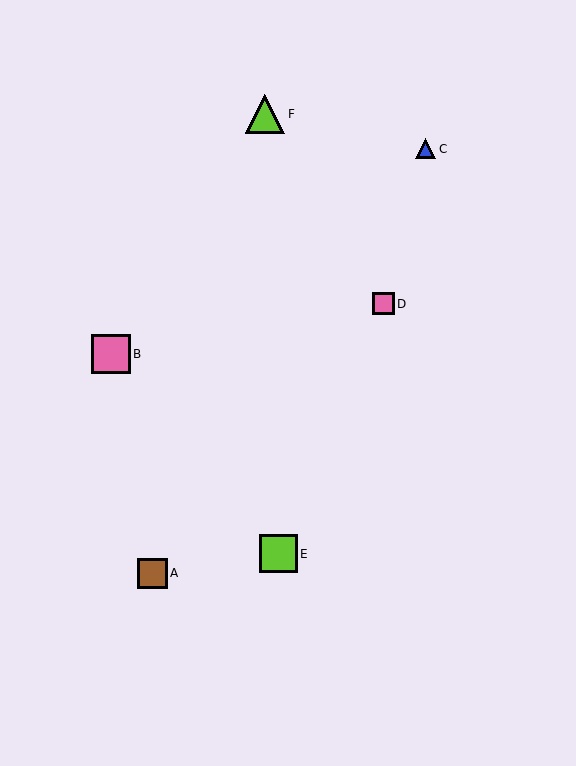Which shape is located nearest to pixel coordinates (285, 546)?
The lime square (labeled E) at (278, 554) is nearest to that location.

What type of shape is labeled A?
Shape A is a brown square.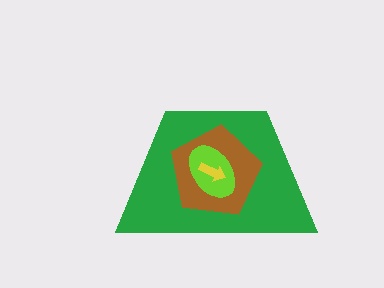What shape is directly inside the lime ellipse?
The yellow arrow.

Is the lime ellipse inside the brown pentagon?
Yes.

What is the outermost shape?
The green trapezoid.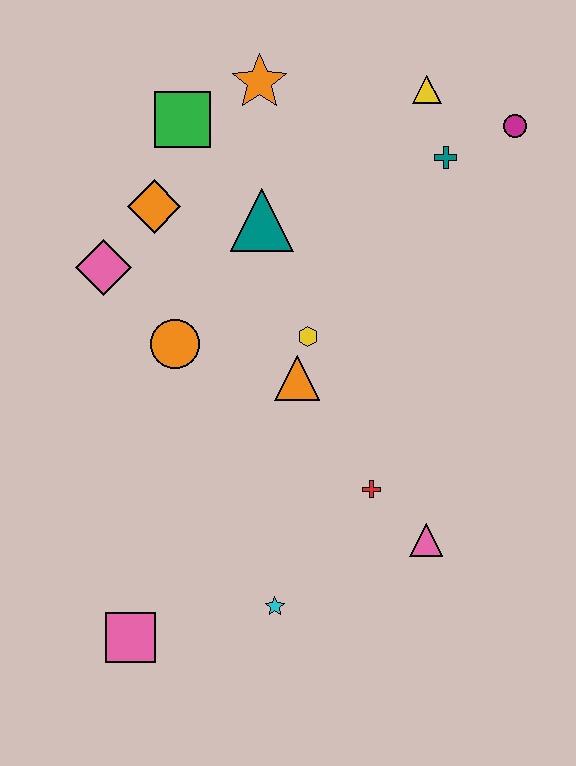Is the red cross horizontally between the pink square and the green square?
No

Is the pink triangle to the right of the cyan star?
Yes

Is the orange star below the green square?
No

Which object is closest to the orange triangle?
The yellow hexagon is closest to the orange triangle.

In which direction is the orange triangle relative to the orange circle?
The orange triangle is to the right of the orange circle.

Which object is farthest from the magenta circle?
The pink square is farthest from the magenta circle.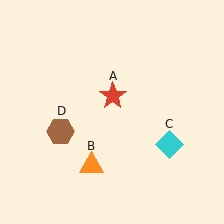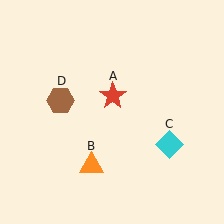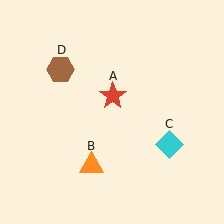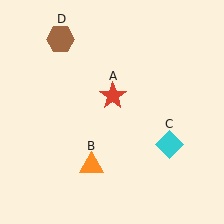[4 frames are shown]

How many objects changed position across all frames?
1 object changed position: brown hexagon (object D).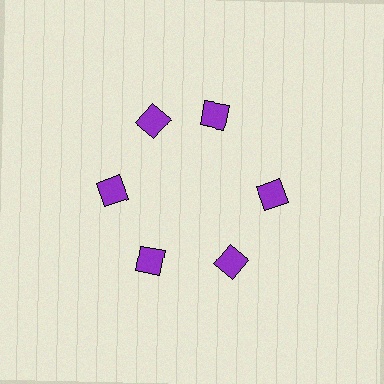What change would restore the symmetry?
The symmetry would be restored by rotating it back into even spacing with its neighbors so that all 6 diamonds sit at equal angles and equal distance from the center.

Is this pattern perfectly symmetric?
No. The 6 purple diamonds are arranged in a ring, but one element near the 1 o'clock position is rotated out of alignment along the ring, breaking the 6-fold rotational symmetry.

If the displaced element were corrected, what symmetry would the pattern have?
It would have 6-fold rotational symmetry — the pattern would map onto itself every 60 degrees.